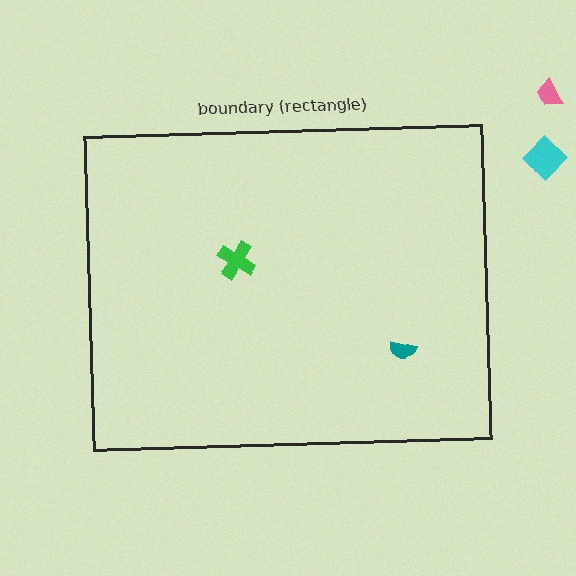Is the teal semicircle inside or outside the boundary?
Inside.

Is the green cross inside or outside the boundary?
Inside.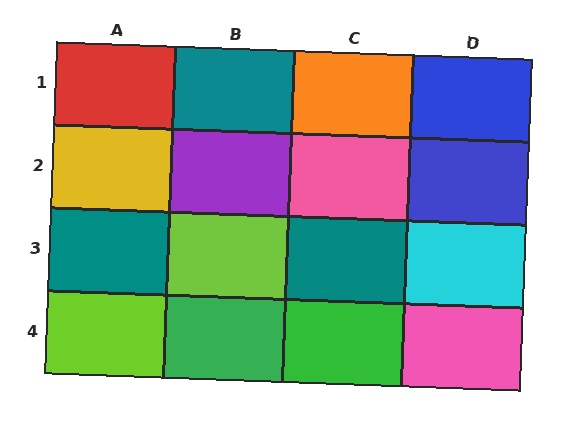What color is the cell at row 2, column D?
Blue.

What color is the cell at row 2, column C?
Pink.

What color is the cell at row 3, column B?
Lime.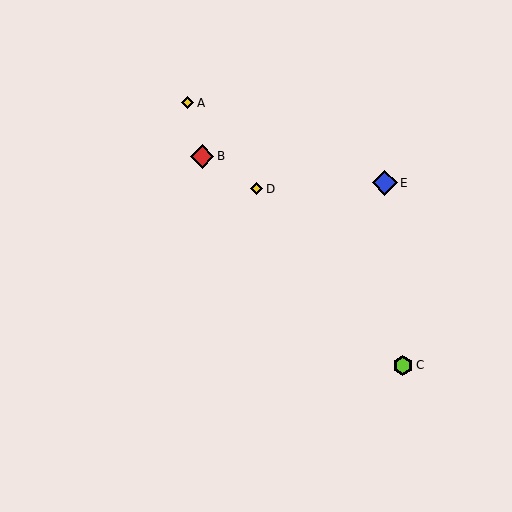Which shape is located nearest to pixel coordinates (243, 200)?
The yellow diamond (labeled D) at (257, 189) is nearest to that location.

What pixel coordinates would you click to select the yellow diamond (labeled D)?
Click at (257, 189) to select the yellow diamond D.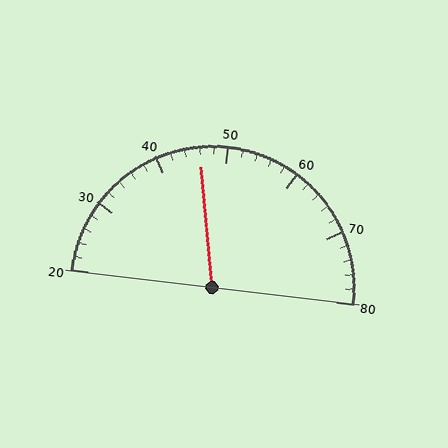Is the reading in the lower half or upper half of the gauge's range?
The reading is in the lower half of the range (20 to 80).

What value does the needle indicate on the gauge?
The needle indicates approximately 46.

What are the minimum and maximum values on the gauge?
The gauge ranges from 20 to 80.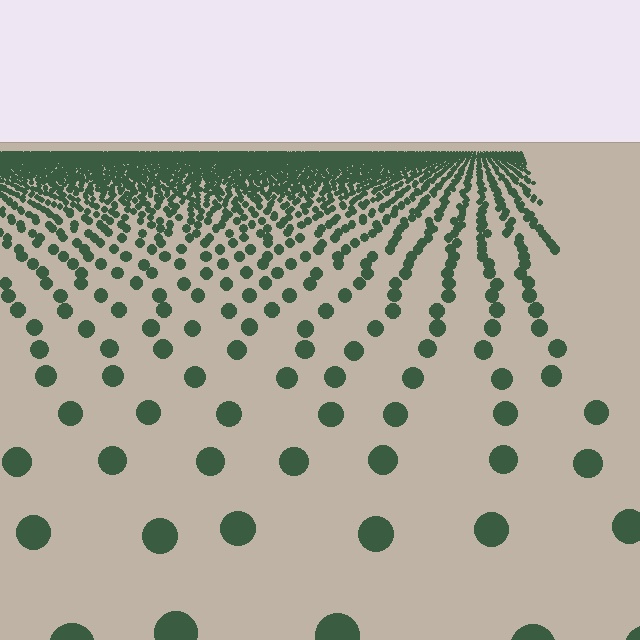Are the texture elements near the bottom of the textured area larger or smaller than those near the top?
Larger. Near the bottom, elements are closer to the viewer and appear at a bigger on-screen size.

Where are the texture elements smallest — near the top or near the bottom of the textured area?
Near the top.